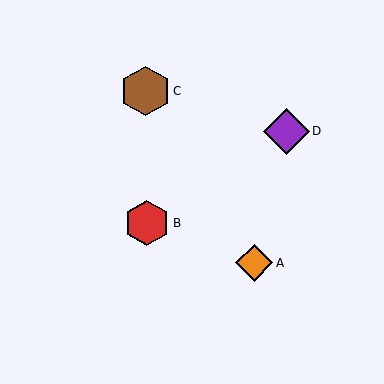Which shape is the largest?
The brown hexagon (labeled C) is the largest.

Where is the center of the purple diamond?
The center of the purple diamond is at (286, 131).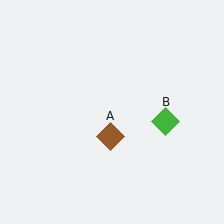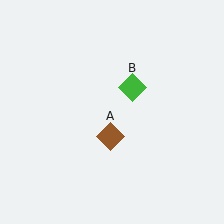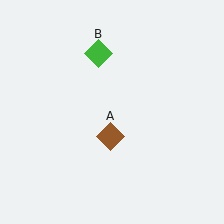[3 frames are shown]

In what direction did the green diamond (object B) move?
The green diamond (object B) moved up and to the left.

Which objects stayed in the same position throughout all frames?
Brown diamond (object A) remained stationary.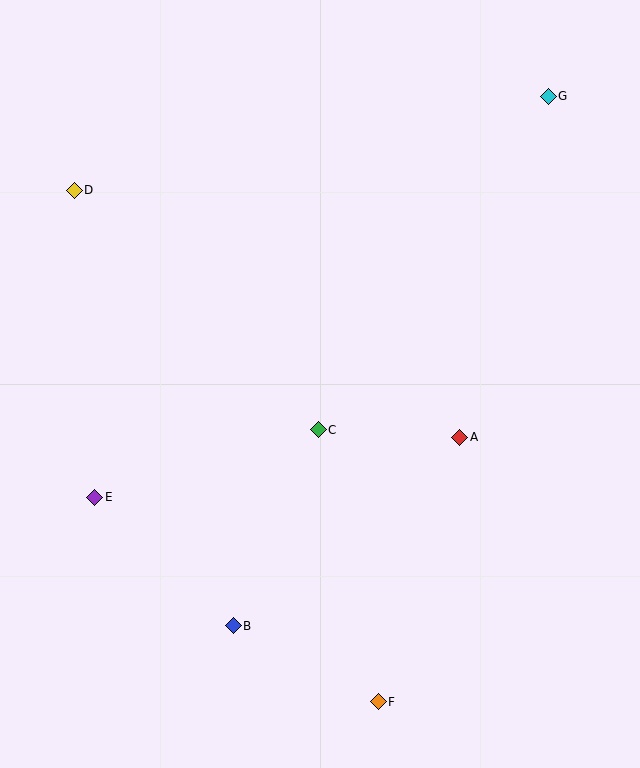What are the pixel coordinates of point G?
Point G is at (548, 96).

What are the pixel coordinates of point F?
Point F is at (378, 702).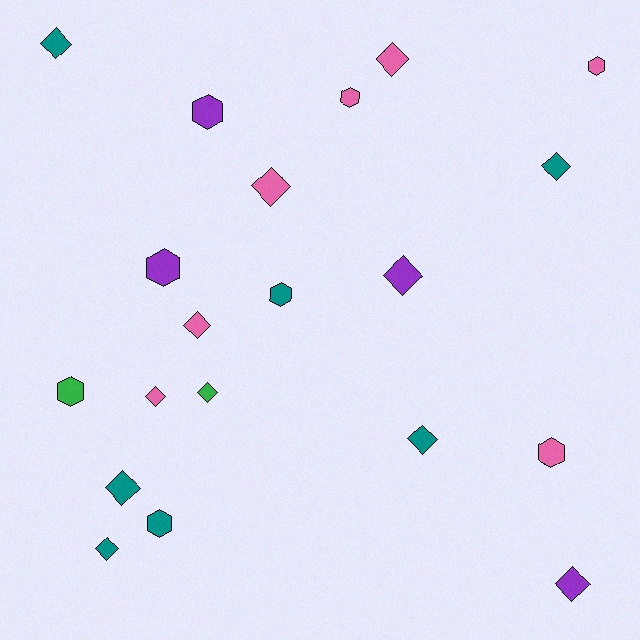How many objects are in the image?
There are 20 objects.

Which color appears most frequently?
Teal, with 7 objects.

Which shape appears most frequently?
Diamond, with 12 objects.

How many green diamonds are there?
There is 1 green diamond.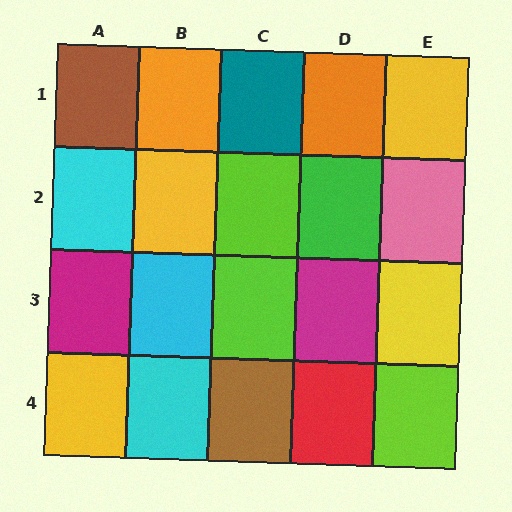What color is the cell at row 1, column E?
Yellow.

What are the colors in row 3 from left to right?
Magenta, cyan, lime, magenta, yellow.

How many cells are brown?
2 cells are brown.